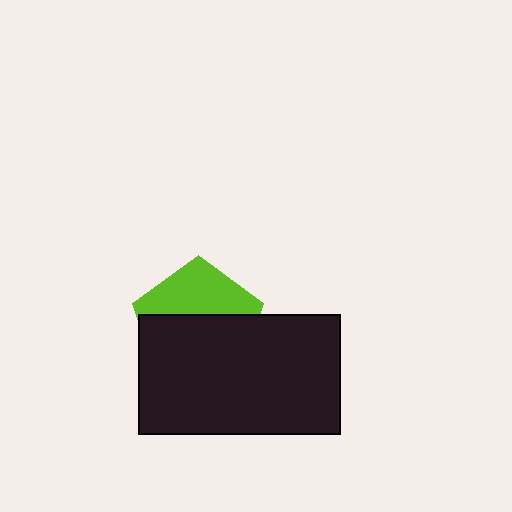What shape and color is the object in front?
The object in front is a black rectangle.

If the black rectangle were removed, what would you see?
You would see the complete lime pentagon.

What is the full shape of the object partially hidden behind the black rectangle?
The partially hidden object is a lime pentagon.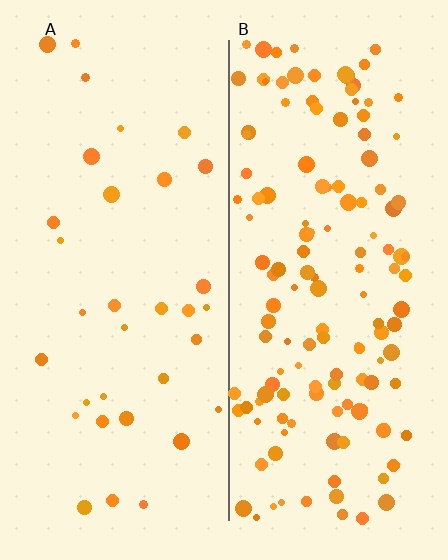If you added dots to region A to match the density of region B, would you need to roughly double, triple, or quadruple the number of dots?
Approximately quadruple.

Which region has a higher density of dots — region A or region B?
B (the right).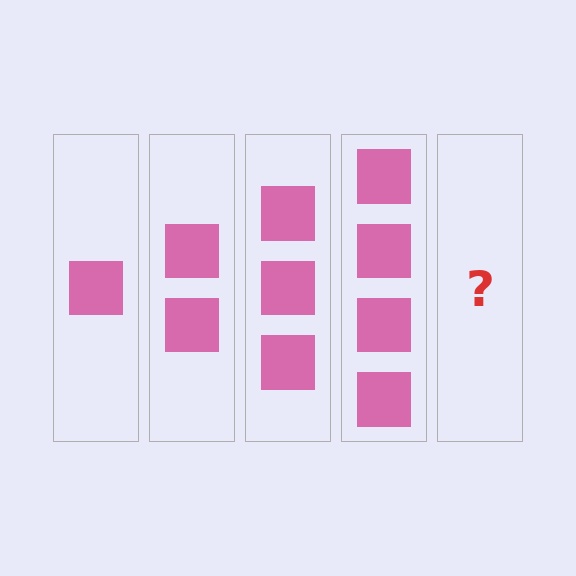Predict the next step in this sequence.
The next step is 5 squares.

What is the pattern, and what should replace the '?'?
The pattern is that each step adds one more square. The '?' should be 5 squares.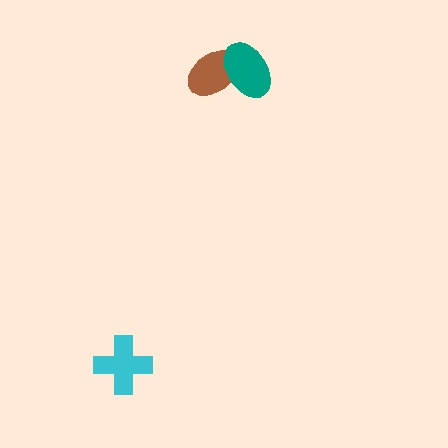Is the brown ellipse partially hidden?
Yes, it is partially covered by another shape.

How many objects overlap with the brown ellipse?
1 object overlaps with the brown ellipse.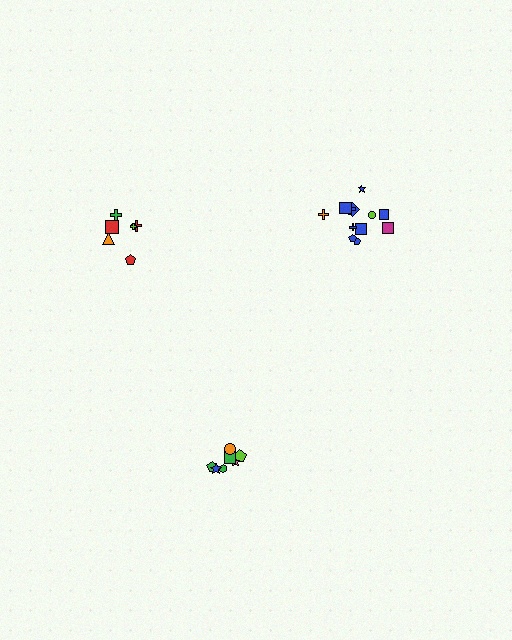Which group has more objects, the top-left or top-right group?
The top-right group.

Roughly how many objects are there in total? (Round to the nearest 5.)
Roughly 25 objects in total.